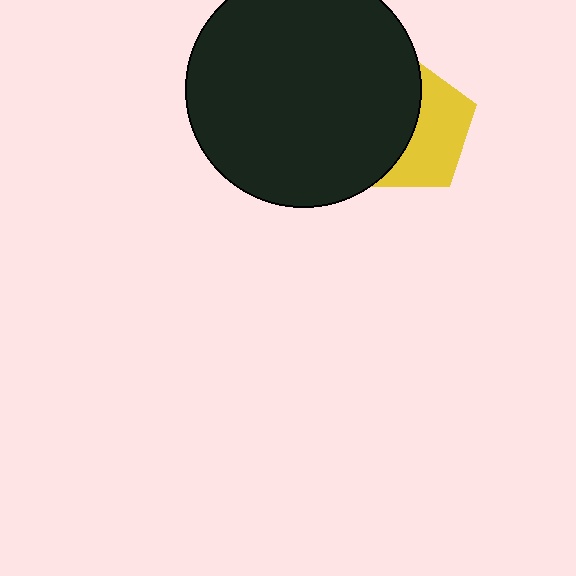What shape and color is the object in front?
The object in front is a black circle.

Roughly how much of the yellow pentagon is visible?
About half of it is visible (roughly 46%).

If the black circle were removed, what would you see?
You would see the complete yellow pentagon.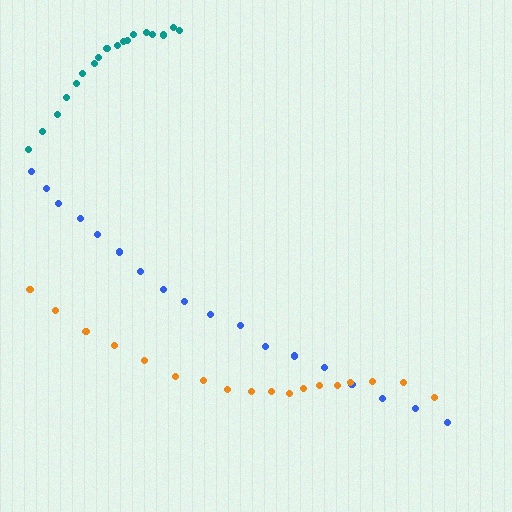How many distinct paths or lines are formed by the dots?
There are 3 distinct paths.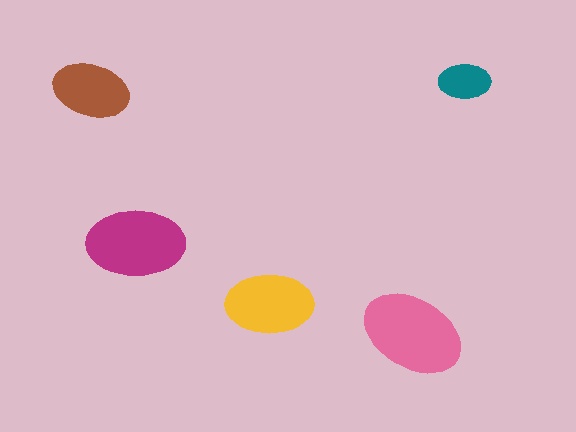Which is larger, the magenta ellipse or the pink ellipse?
The pink one.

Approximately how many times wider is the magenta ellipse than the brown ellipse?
About 1.5 times wider.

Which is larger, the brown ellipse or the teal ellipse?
The brown one.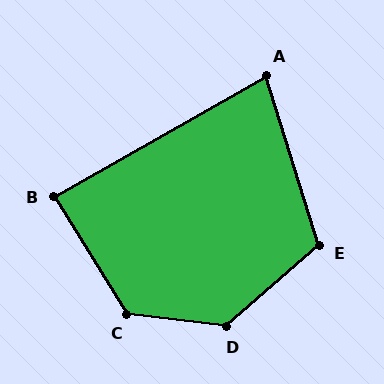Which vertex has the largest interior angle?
D, at approximately 132 degrees.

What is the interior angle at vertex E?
Approximately 113 degrees (obtuse).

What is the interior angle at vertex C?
Approximately 129 degrees (obtuse).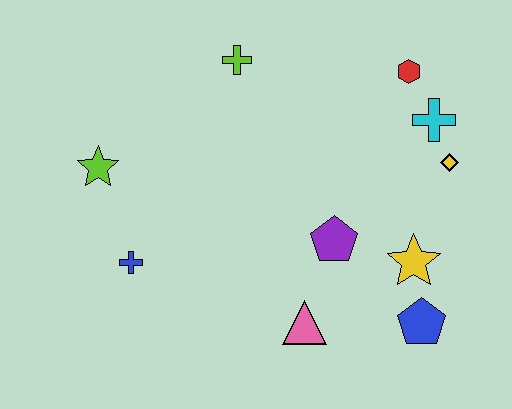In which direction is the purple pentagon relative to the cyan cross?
The purple pentagon is below the cyan cross.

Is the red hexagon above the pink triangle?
Yes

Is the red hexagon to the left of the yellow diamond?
Yes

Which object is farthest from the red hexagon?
The blue cross is farthest from the red hexagon.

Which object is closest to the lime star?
The blue cross is closest to the lime star.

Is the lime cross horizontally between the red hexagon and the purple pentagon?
No